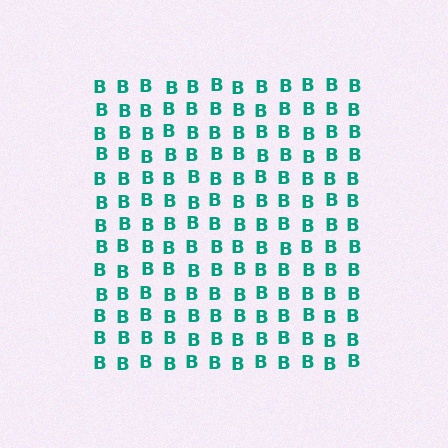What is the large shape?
The large shape is a square.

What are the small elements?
The small elements are letter B's.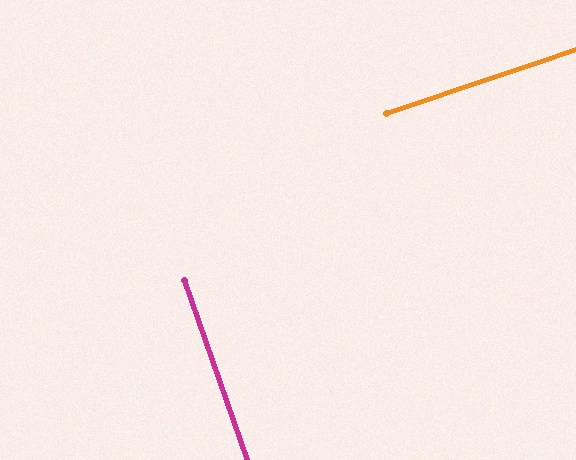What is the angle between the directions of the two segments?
Approximately 89 degrees.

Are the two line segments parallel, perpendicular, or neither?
Perpendicular — they meet at approximately 89°.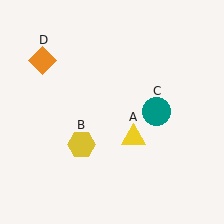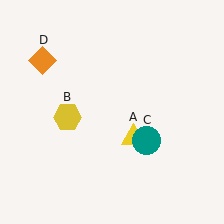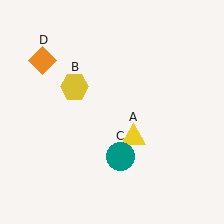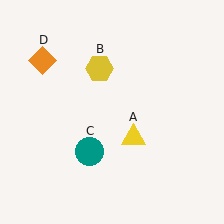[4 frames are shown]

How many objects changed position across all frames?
2 objects changed position: yellow hexagon (object B), teal circle (object C).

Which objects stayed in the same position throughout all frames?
Yellow triangle (object A) and orange diamond (object D) remained stationary.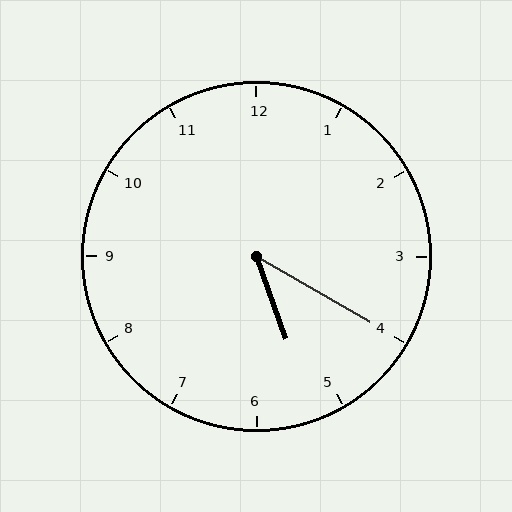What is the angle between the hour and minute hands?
Approximately 40 degrees.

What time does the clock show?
5:20.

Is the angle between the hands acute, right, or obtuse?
It is acute.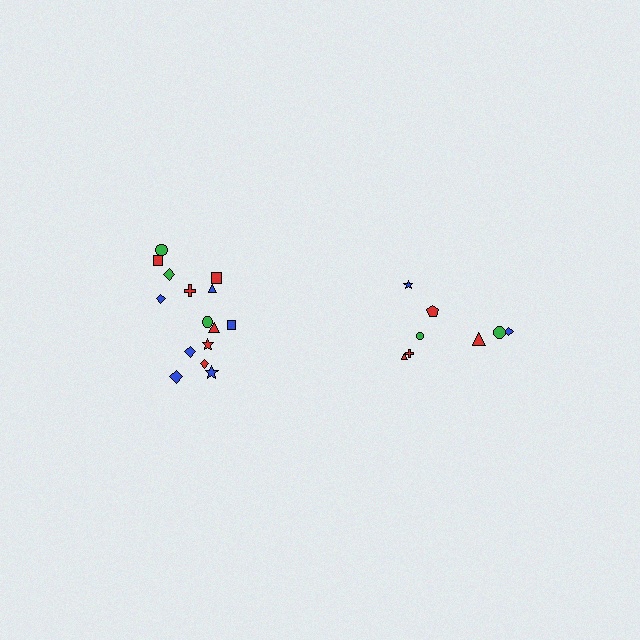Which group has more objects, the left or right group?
The left group.